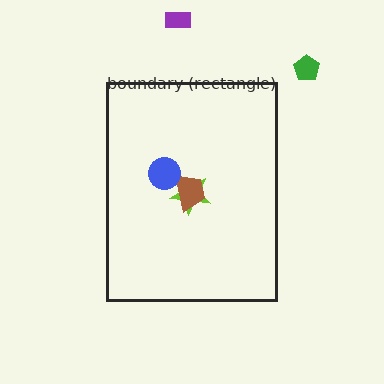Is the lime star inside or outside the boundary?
Inside.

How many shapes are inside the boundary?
3 inside, 2 outside.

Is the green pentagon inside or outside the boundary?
Outside.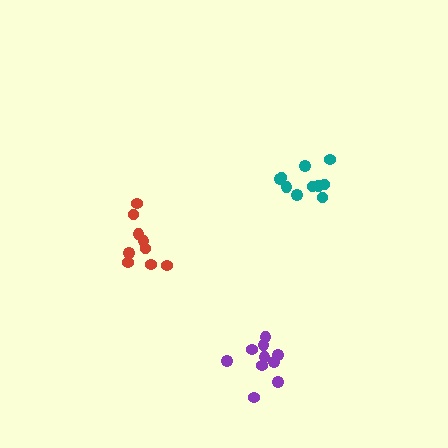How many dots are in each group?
Group 1: 10 dots, Group 2: 9 dots, Group 3: 10 dots (29 total).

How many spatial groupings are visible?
There are 3 spatial groupings.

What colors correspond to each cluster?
The clusters are colored: purple, red, teal.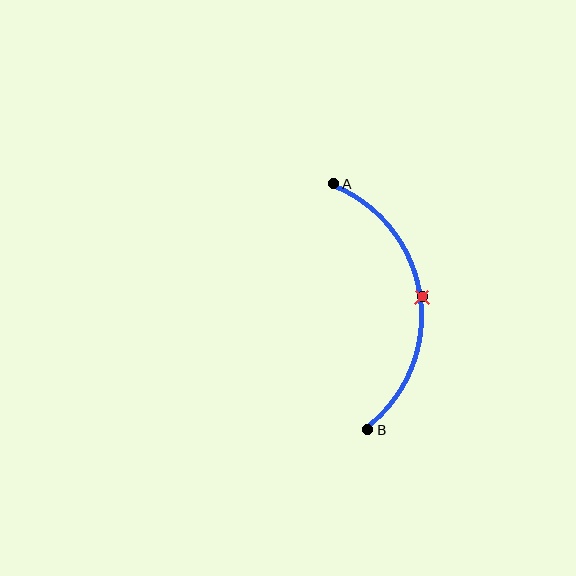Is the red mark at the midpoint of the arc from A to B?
Yes. The red mark lies on the arc at equal arc-length from both A and B — it is the arc midpoint.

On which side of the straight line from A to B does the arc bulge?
The arc bulges to the right of the straight line connecting A and B.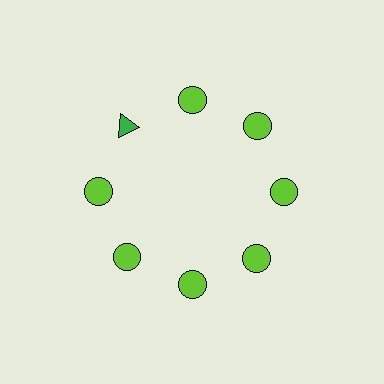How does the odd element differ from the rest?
It differs in both color (green instead of lime) and shape (triangle instead of circle).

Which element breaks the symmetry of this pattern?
The green triangle at roughly the 10 o'clock position breaks the symmetry. All other shapes are lime circles.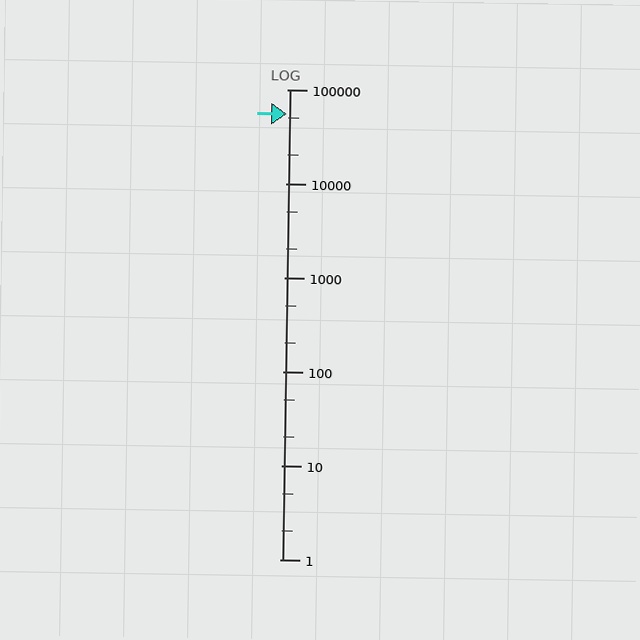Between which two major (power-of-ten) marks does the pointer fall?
The pointer is between 10000 and 100000.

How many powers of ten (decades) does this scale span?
The scale spans 5 decades, from 1 to 100000.